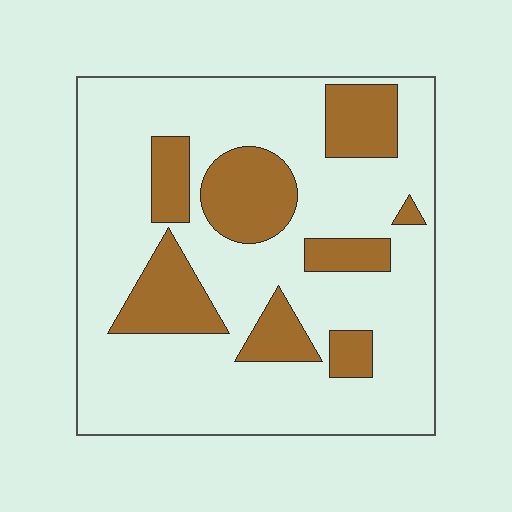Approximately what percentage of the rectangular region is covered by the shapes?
Approximately 25%.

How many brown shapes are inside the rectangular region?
8.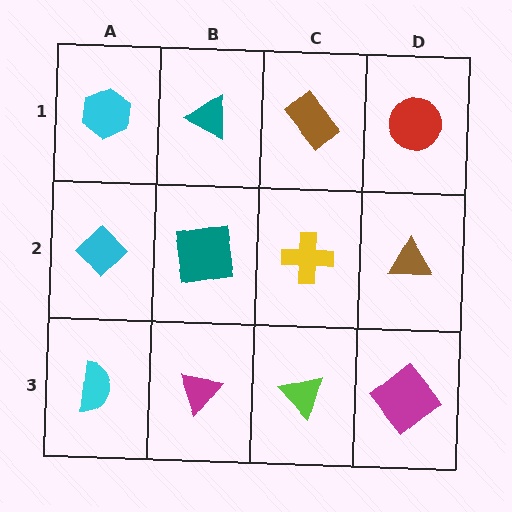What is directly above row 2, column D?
A red circle.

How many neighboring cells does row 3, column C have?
3.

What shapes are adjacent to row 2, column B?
A teal triangle (row 1, column B), a magenta triangle (row 3, column B), a cyan diamond (row 2, column A), a yellow cross (row 2, column C).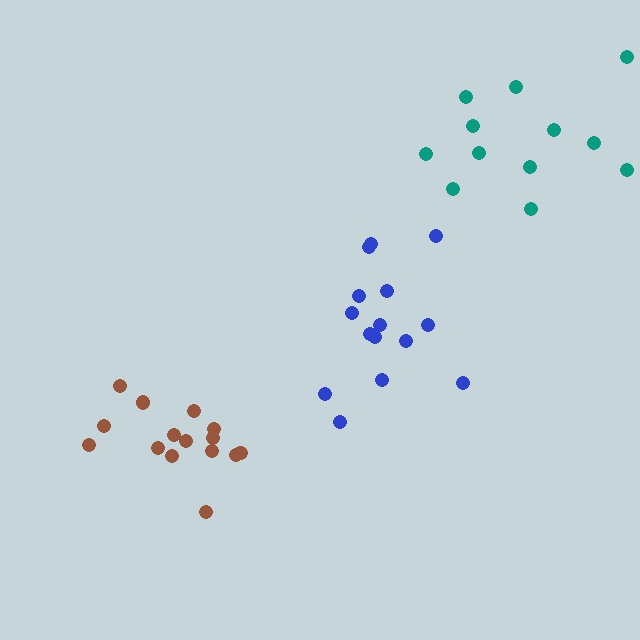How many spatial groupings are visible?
There are 3 spatial groupings.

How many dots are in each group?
Group 1: 15 dots, Group 2: 15 dots, Group 3: 12 dots (42 total).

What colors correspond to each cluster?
The clusters are colored: brown, blue, teal.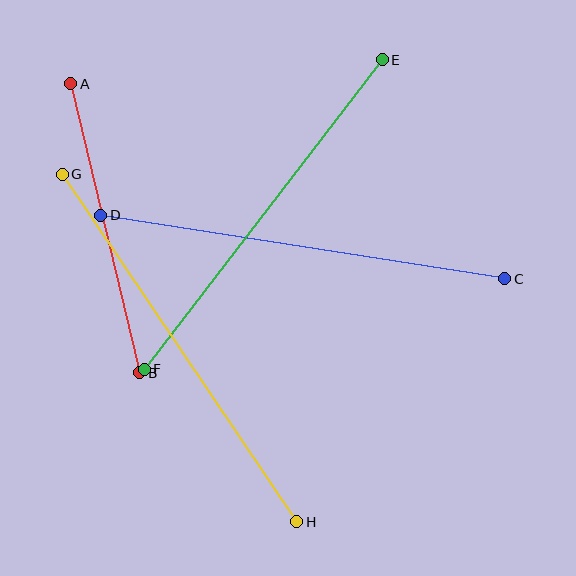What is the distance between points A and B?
The distance is approximately 297 pixels.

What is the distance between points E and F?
The distance is approximately 390 pixels.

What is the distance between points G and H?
The distance is approximately 419 pixels.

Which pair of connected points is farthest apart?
Points G and H are farthest apart.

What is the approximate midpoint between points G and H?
The midpoint is at approximately (179, 348) pixels.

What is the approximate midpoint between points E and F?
The midpoint is at approximately (263, 215) pixels.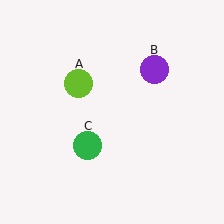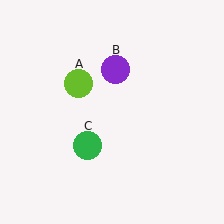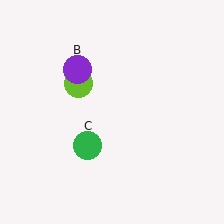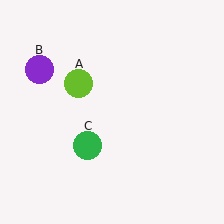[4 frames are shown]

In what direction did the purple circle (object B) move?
The purple circle (object B) moved left.